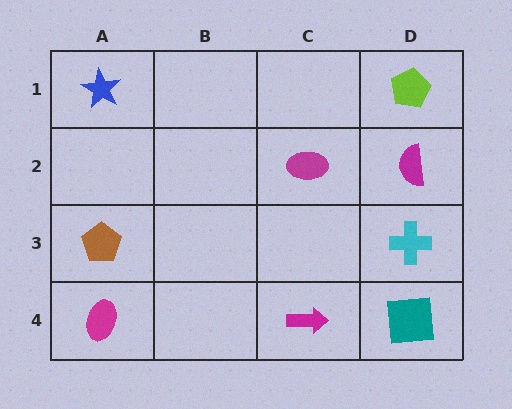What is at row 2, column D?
A magenta semicircle.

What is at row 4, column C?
A magenta arrow.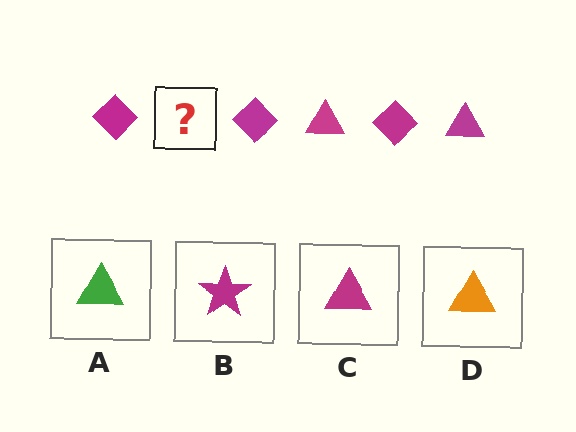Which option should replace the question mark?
Option C.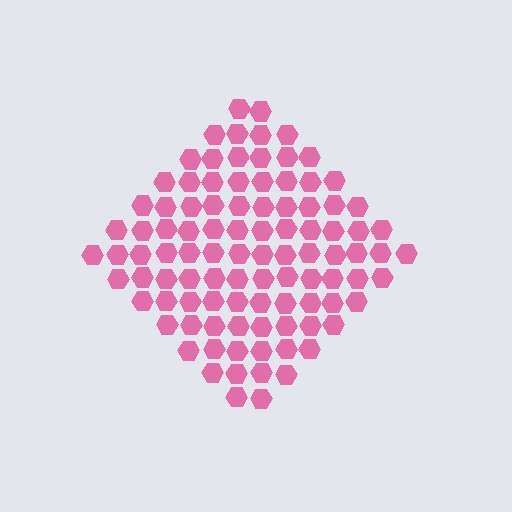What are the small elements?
The small elements are hexagons.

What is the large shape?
The large shape is a diamond.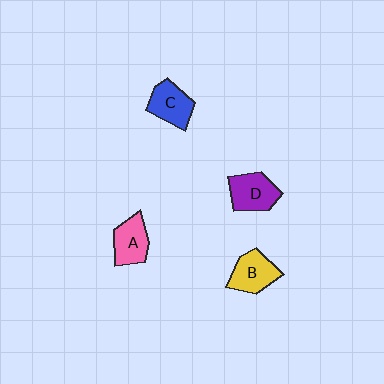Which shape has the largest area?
Shape D (purple).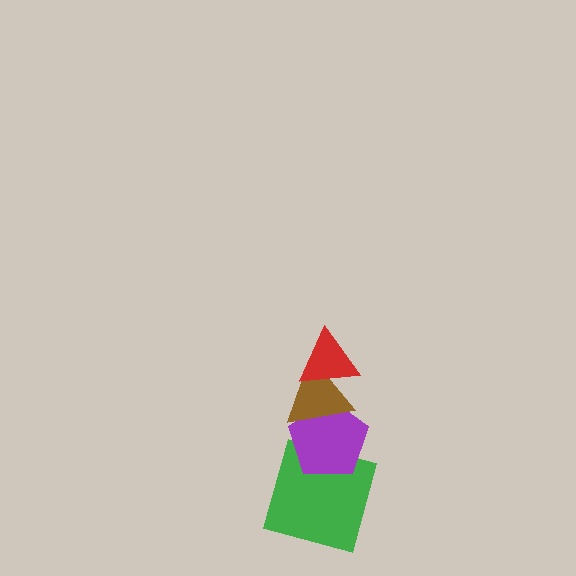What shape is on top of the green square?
The purple pentagon is on top of the green square.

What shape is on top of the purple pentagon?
The brown triangle is on top of the purple pentagon.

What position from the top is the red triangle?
The red triangle is 1st from the top.